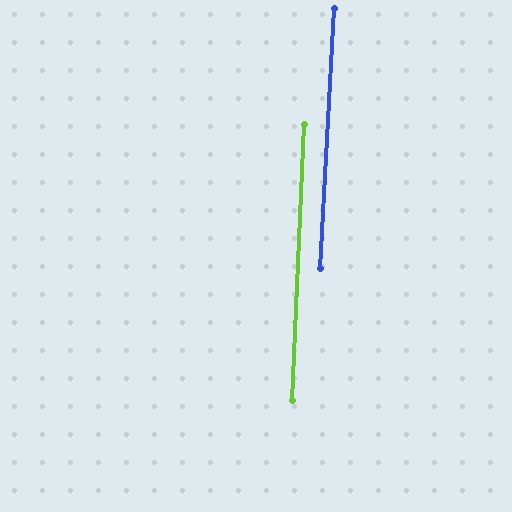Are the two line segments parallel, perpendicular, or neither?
Parallel — their directions differ by only 0.7°.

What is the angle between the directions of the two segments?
Approximately 1 degree.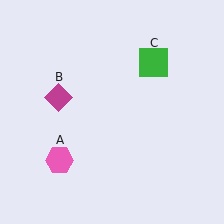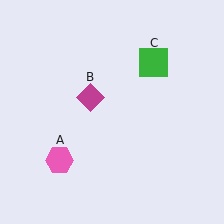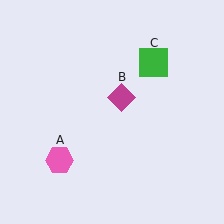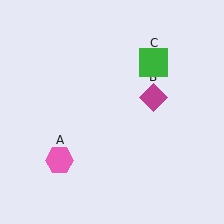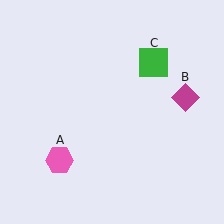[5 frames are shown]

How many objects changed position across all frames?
1 object changed position: magenta diamond (object B).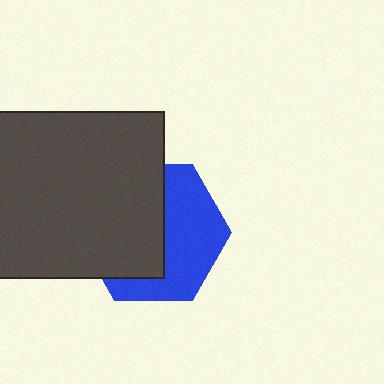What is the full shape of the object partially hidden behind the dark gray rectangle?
The partially hidden object is a blue hexagon.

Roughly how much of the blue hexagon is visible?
About half of it is visible (roughly 48%).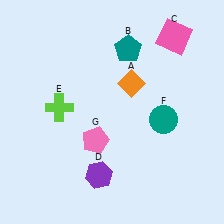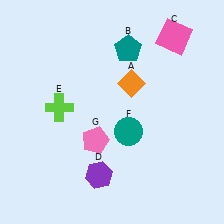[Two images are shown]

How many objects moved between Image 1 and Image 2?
1 object moved between the two images.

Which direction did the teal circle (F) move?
The teal circle (F) moved left.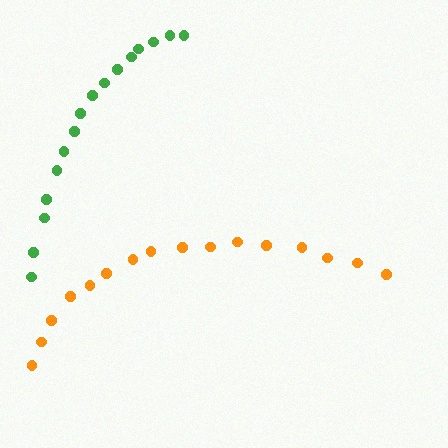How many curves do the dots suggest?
There are 2 distinct paths.